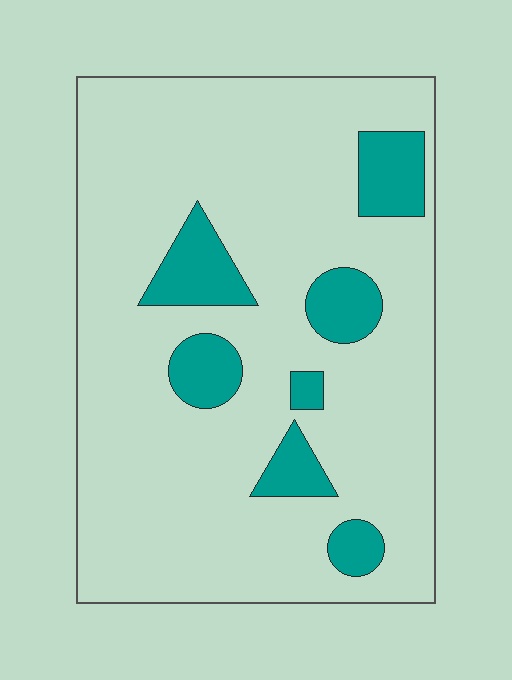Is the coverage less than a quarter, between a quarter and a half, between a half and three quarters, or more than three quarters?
Less than a quarter.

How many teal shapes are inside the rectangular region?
7.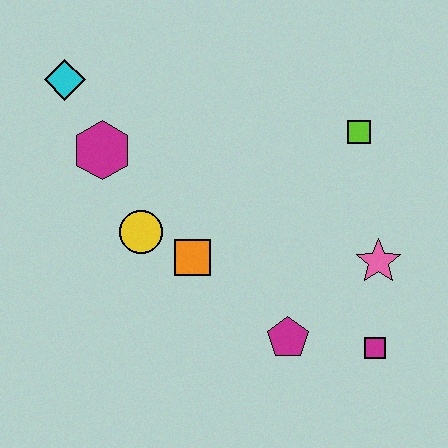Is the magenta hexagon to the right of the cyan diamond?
Yes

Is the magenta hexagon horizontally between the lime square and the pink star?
No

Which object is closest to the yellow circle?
The orange square is closest to the yellow circle.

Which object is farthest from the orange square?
The cyan diamond is farthest from the orange square.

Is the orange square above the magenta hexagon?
No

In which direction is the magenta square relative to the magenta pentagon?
The magenta square is to the right of the magenta pentagon.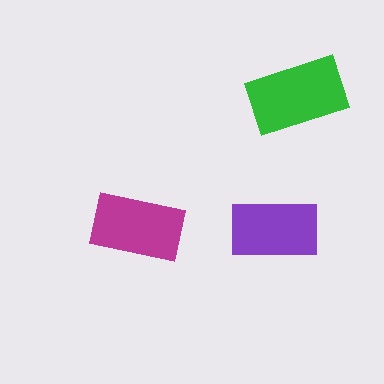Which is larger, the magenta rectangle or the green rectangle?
The green one.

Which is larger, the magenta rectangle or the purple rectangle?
The magenta one.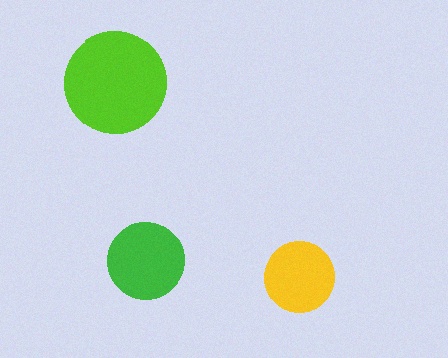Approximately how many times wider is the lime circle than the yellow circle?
About 1.5 times wider.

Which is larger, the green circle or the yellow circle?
The green one.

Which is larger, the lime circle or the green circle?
The lime one.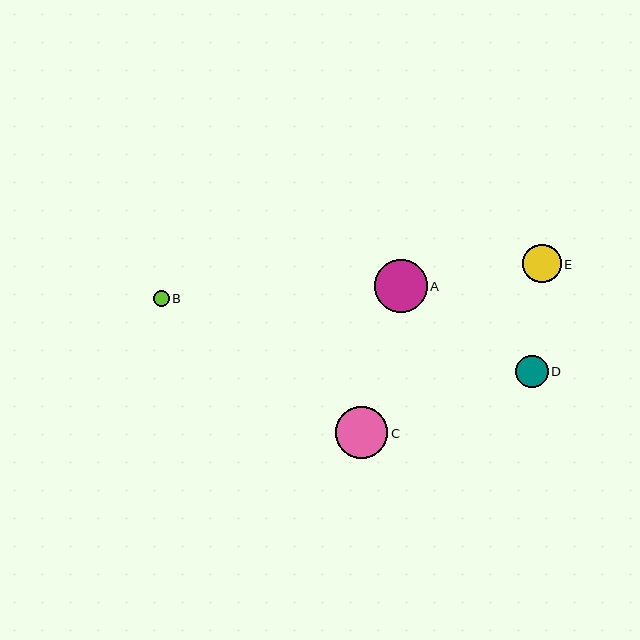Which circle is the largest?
Circle A is the largest with a size of approximately 53 pixels.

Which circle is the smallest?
Circle B is the smallest with a size of approximately 16 pixels.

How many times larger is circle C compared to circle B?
Circle C is approximately 3.2 times the size of circle B.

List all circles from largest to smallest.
From largest to smallest: A, C, E, D, B.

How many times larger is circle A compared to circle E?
Circle A is approximately 1.4 times the size of circle E.